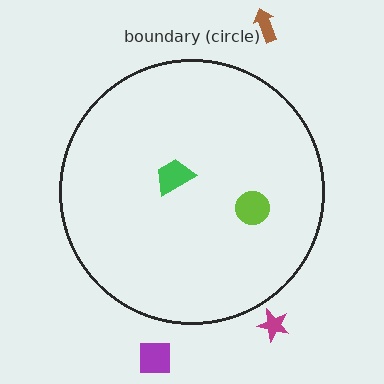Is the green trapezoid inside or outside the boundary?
Inside.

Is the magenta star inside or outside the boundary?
Outside.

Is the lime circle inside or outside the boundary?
Inside.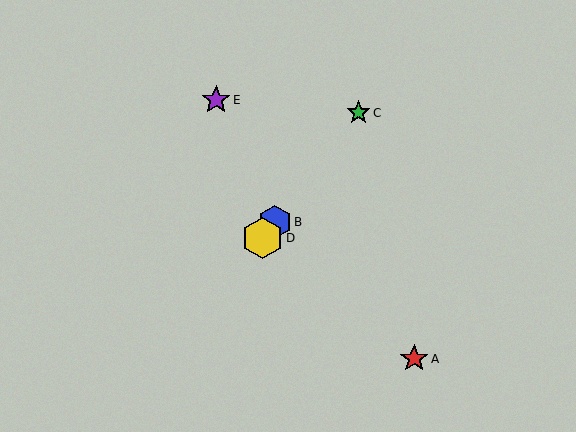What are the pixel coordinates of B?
Object B is at (275, 222).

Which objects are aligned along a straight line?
Objects B, C, D are aligned along a straight line.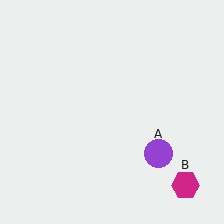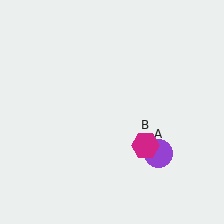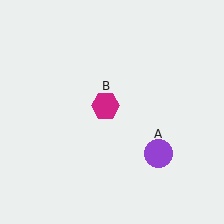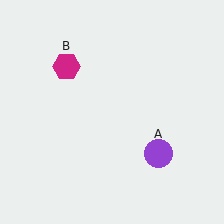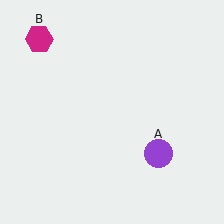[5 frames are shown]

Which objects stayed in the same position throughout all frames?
Purple circle (object A) remained stationary.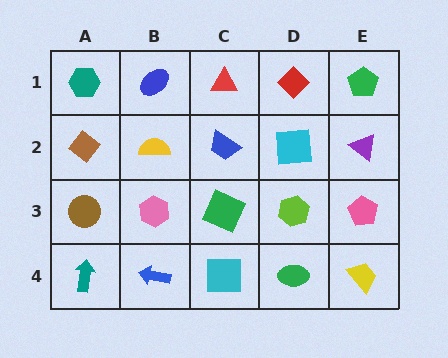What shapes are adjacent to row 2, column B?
A blue ellipse (row 1, column B), a pink hexagon (row 3, column B), a brown diamond (row 2, column A), a blue trapezoid (row 2, column C).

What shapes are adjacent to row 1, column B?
A yellow semicircle (row 2, column B), a teal hexagon (row 1, column A), a red triangle (row 1, column C).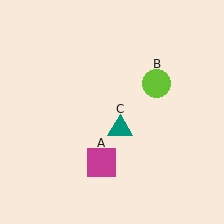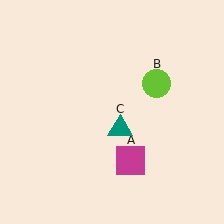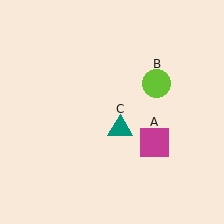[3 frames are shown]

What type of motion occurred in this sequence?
The magenta square (object A) rotated counterclockwise around the center of the scene.